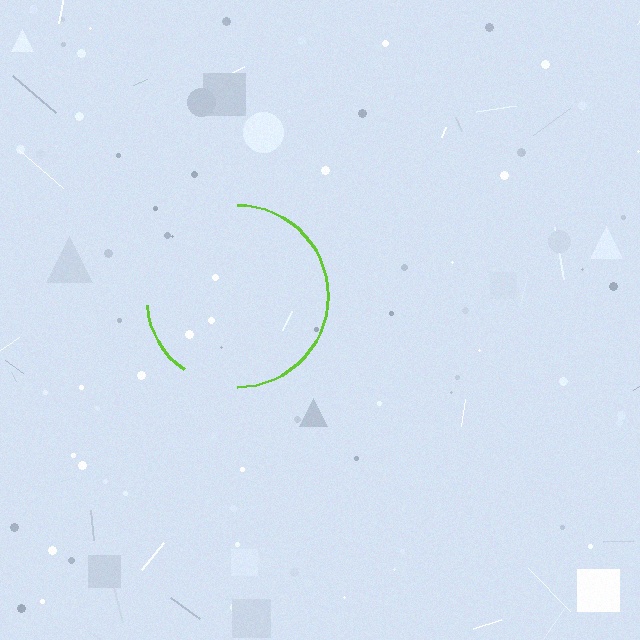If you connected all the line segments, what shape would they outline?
They would outline a circle.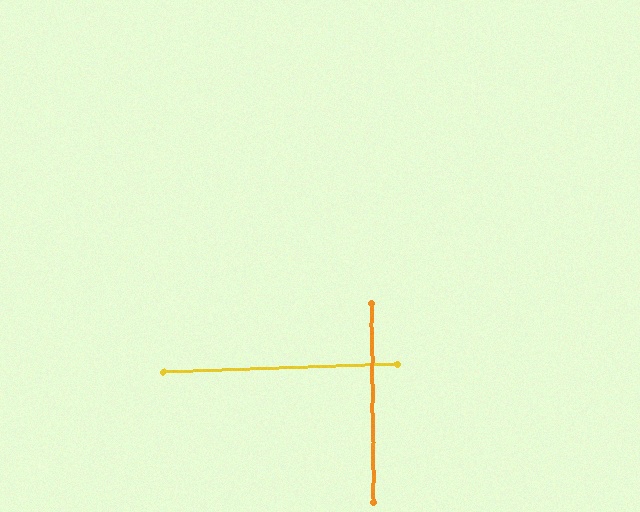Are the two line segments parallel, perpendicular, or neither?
Perpendicular — they meet at approximately 89°.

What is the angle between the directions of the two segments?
Approximately 89 degrees.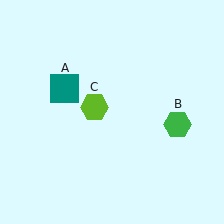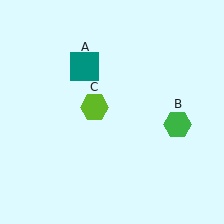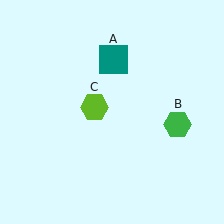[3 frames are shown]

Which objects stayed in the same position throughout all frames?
Green hexagon (object B) and lime hexagon (object C) remained stationary.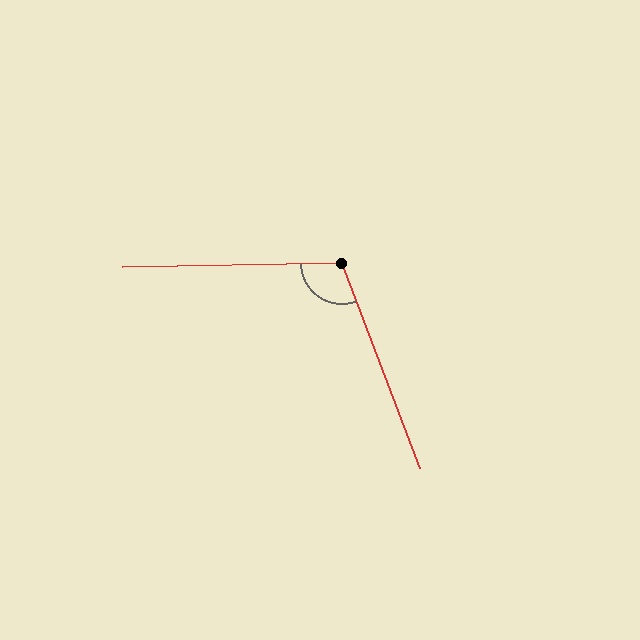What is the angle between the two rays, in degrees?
Approximately 110 degrees.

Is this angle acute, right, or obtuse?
It is obtuse.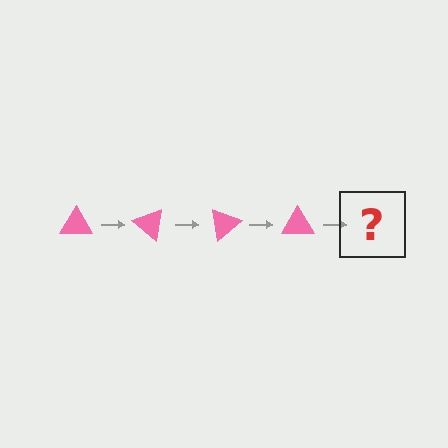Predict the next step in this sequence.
The next step is a pink triangle rotated 160 degrees.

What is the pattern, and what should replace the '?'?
The pattern is that the triangle rotates 40 degrees each step. The '?' should be a pink triangle rotated 160 degrees.